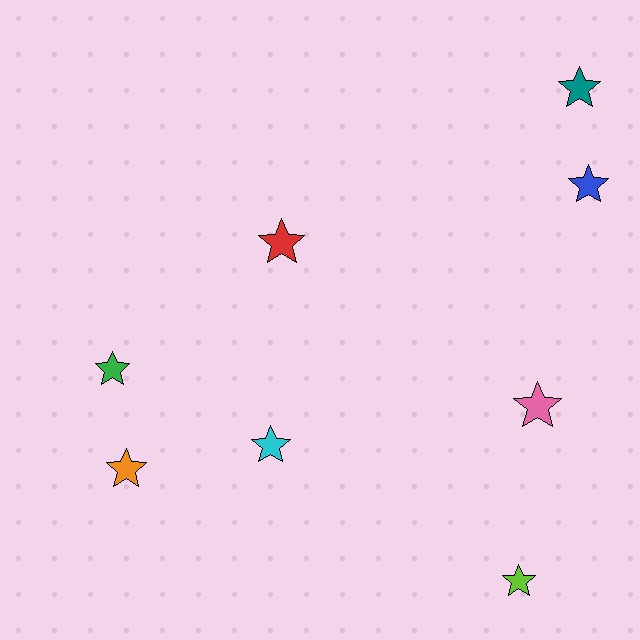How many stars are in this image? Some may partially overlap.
There are 8 stars.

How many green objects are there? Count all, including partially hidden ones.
There is 1 green object.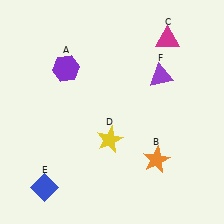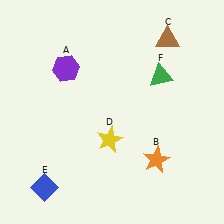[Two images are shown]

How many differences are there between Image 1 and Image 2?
There are 2 differences between the two images.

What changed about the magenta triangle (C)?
In Image 1, C is magenta. In Image 2, it changed to brown.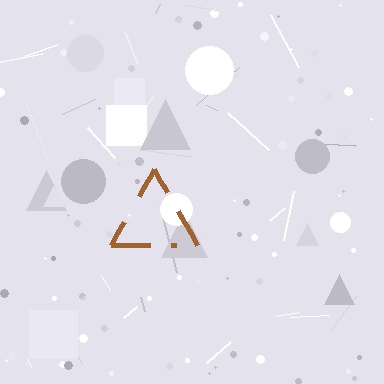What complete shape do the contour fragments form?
The contour fragments form a triangle.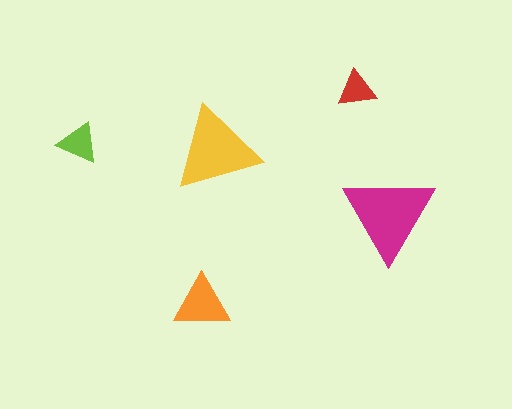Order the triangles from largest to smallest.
the magenta one, the yellow one, the orange one, the lime one, the red one.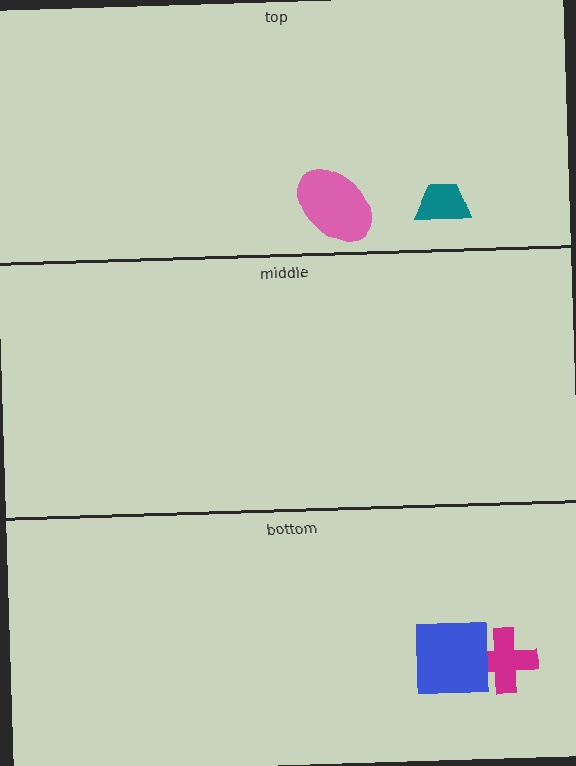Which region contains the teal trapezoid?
The top region.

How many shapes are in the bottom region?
2.